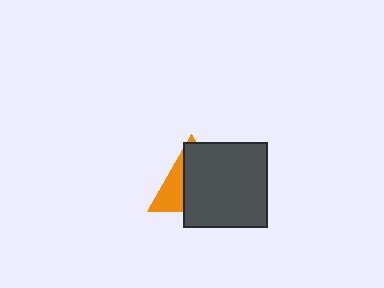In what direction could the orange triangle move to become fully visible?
The orange triangle could move left. That would shift it out from behind the dark gray rectangle entirely.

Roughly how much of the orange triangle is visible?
A small part of it is visible (roughly 34%).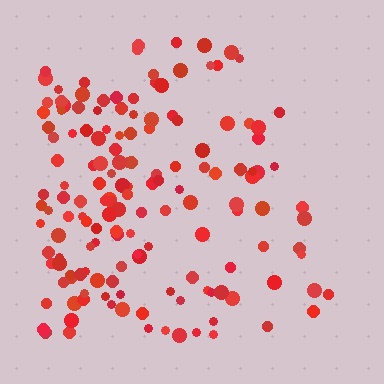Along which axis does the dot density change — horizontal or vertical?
Horizontal.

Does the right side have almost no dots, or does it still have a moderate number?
Still a moderate number, just noticeably fewer than the left.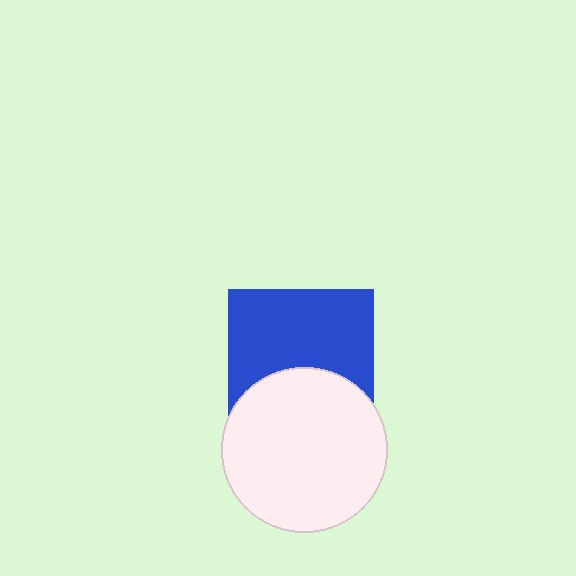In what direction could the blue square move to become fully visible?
The blue square could move up. That would shift it out from behind the white circle entirely.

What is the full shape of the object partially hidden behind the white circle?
The partially hidden object is a blue square.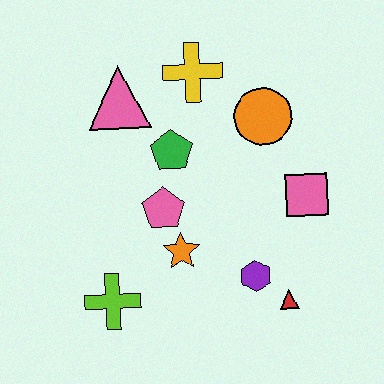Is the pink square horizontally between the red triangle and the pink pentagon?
No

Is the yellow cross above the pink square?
Yes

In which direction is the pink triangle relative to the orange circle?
The pink triangle is to the left of the orange circle.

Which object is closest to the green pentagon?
The pink pentagon is closest to the green pentagon.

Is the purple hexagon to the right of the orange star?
Yes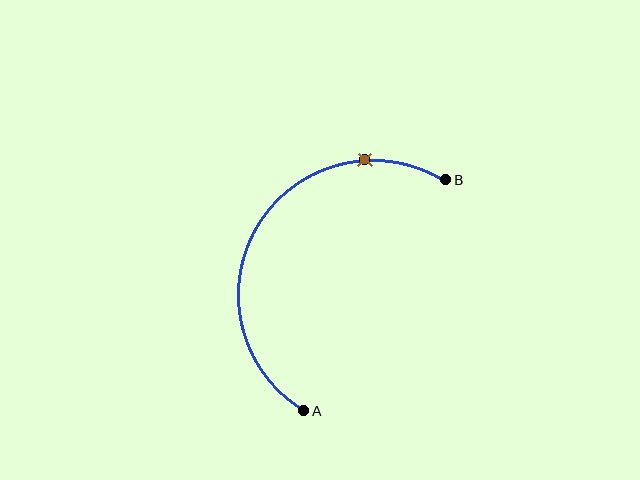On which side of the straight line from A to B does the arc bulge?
The arc bulges to the left of the straight line connecting A and B.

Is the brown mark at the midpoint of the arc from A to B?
No. The brown mark lies on the arc but is closer to endpoint B. The arc midpoint would be at the point on the curve equidistant along the arc from both A and B.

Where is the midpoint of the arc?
The arc midpoint is the point on the curve farthest from the straight line joining A and B. It sits to the left of that line.